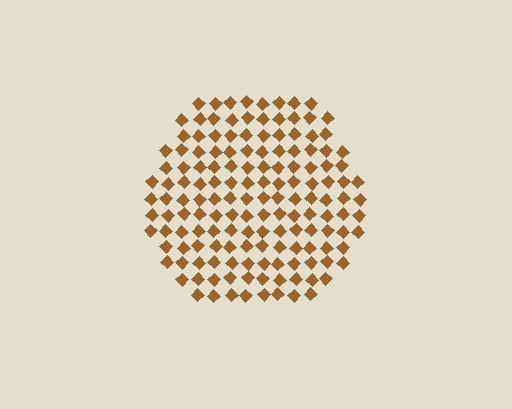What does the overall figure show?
The overall figure shows a hexagon.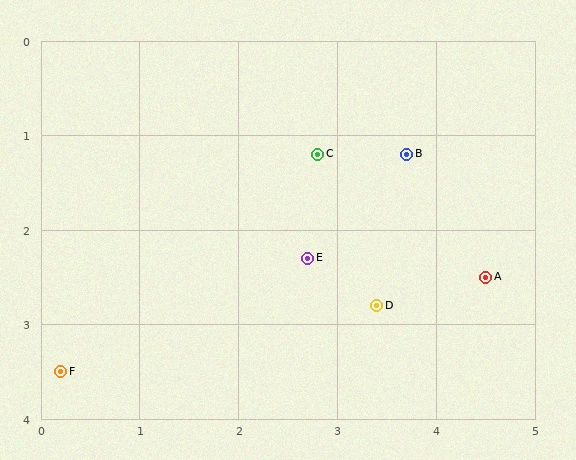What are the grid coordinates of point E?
Point E is at approximately (2.7, 2.3).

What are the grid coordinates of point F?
Point F is at approximately (0.2, 3.5).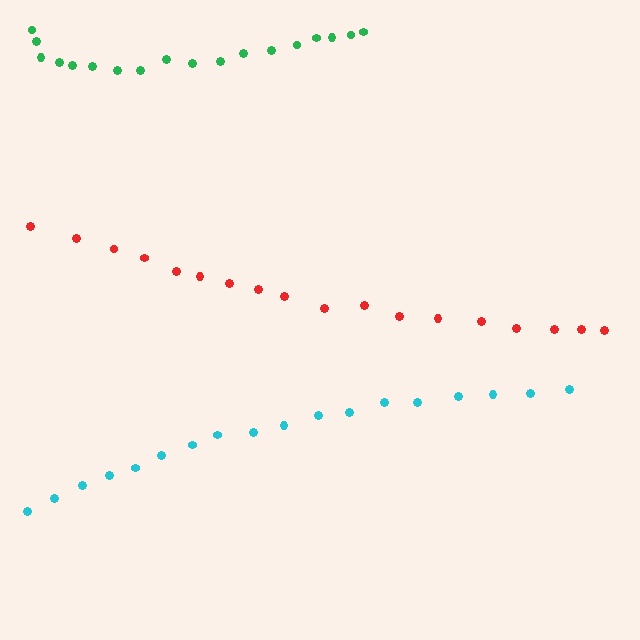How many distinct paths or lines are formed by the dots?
There are 3 distinct paths.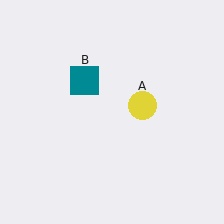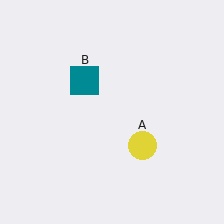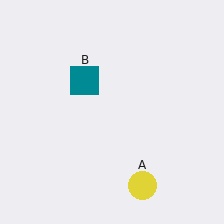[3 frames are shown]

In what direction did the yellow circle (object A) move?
The yellow circle (object A) moved down.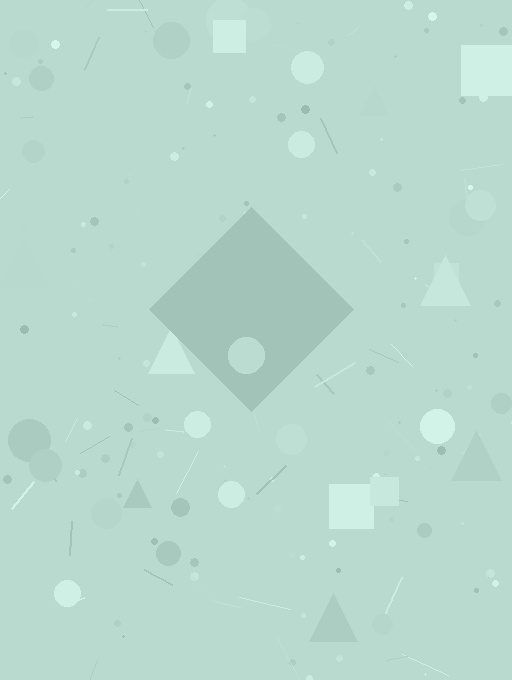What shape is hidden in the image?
A diamond is hidden in the image.